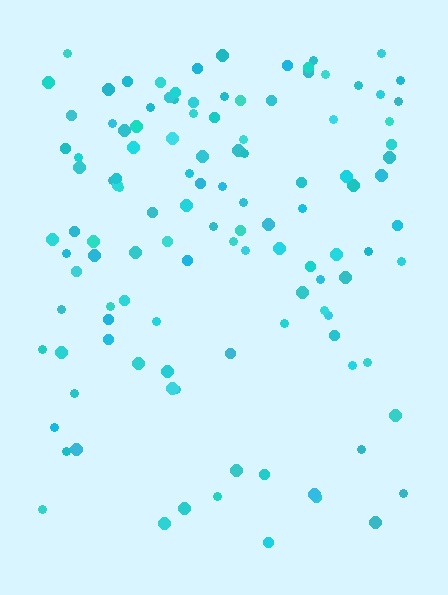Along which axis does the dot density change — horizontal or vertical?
Vertical.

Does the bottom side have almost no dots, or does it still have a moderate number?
Still a moderate number, just noticeably fewer than the top.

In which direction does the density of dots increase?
From bottom to top, with the top side densest.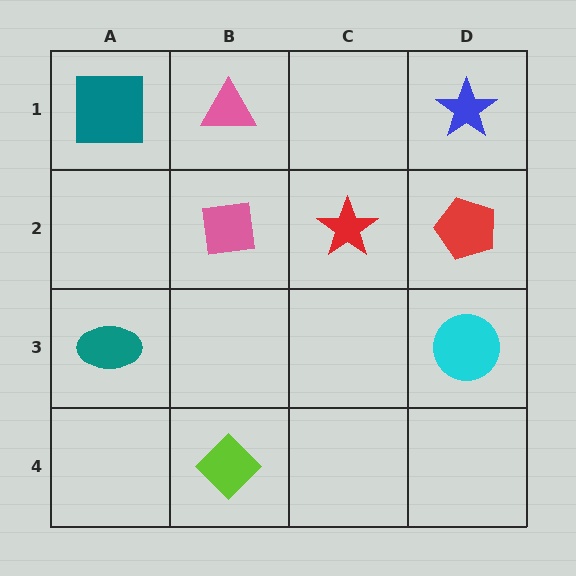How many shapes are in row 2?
3 shapes.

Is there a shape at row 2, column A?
No, that cell is empty.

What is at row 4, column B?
A lime diamond.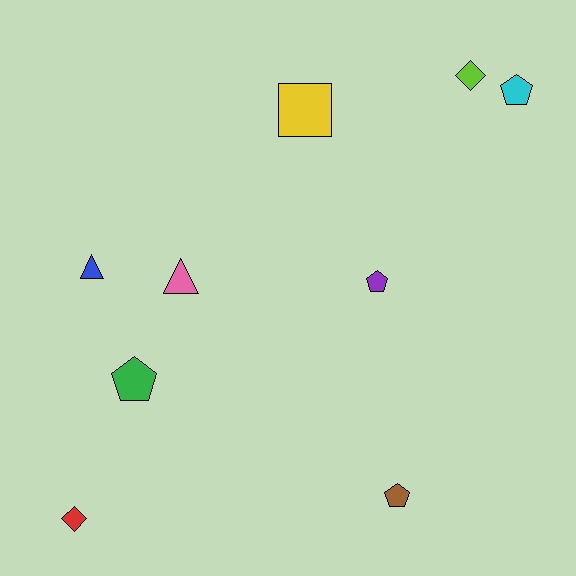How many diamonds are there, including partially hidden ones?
There are 2 diamonds.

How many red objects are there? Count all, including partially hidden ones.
There is 1 red object.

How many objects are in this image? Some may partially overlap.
There are 9 objects.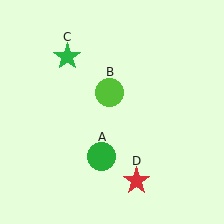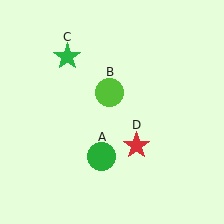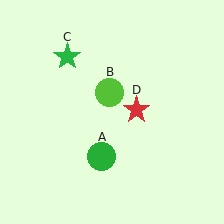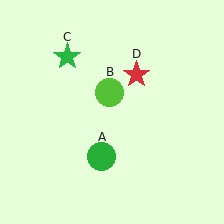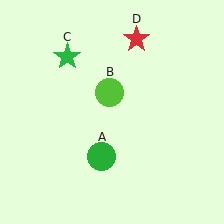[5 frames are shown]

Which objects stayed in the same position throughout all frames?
Green circle (object A) and lime circle (object B) and green star (object C) remained stationary.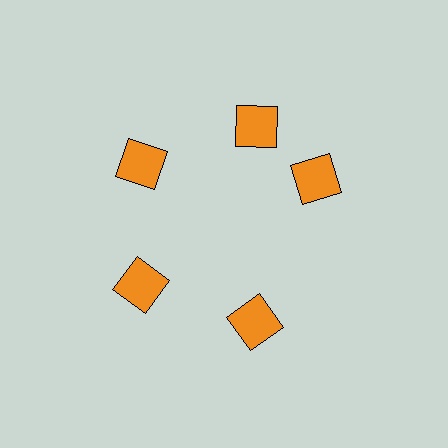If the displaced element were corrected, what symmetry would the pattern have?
It would have 5-fold rotational symmetry — the pattern would map onto itself every 72 degrees.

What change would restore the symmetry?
The symmetry would be restored by rotating it back into even spacing with its neighbors so that all 5 squares sit at equal angles and equal distance from the center.